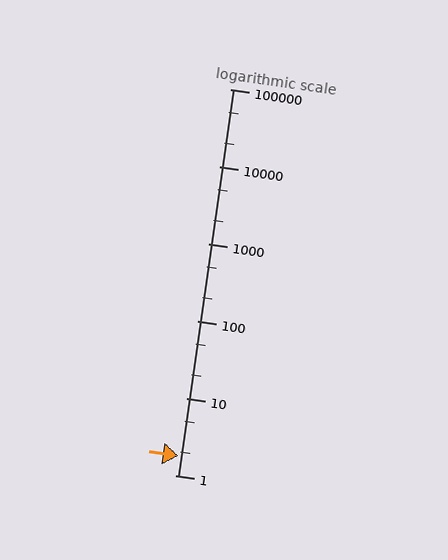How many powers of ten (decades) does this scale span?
The scale spans 5 decades, from 1 to 100000.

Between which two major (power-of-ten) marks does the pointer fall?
The pointer is between 1 and 10.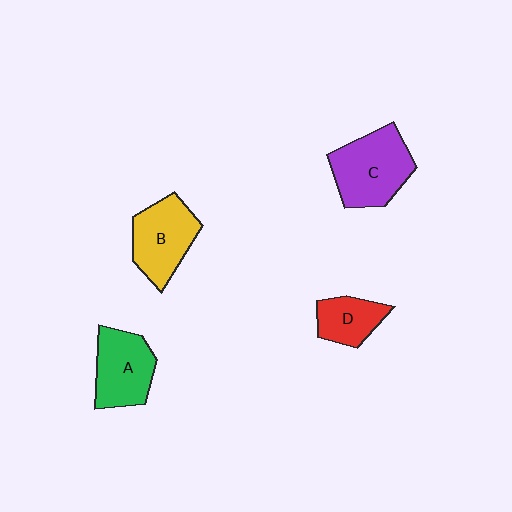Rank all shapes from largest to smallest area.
From largest to smallest: C (purple), B (yellow), A (green), D (red).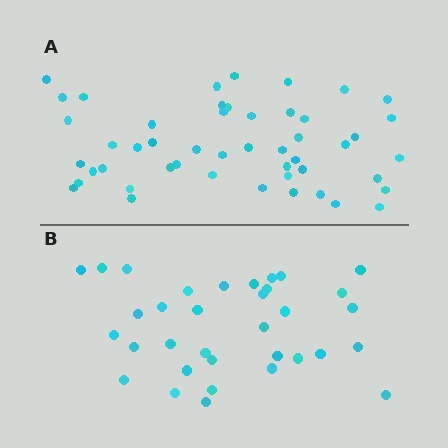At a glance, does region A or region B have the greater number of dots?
Region A (the top region) has more dots.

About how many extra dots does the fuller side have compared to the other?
Region A has approximately 15 more dots than region B.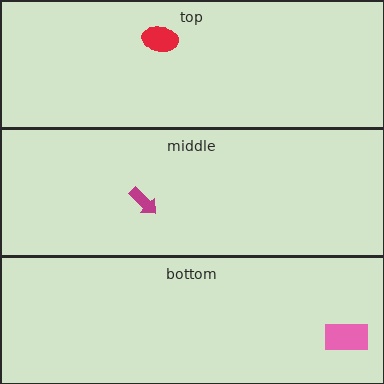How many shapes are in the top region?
1.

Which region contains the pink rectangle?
The bottom region.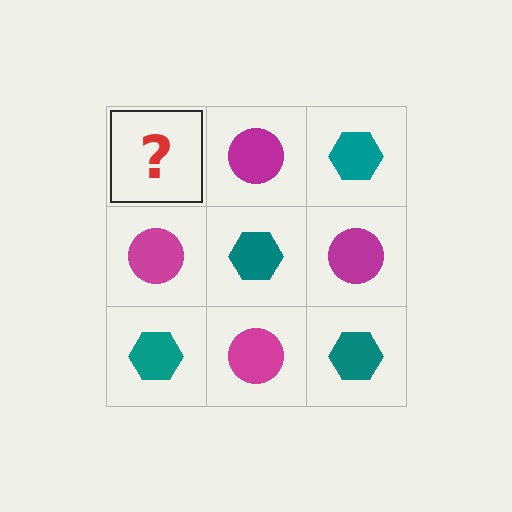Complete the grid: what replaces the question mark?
The question mark should be replaced with a teal hexagon.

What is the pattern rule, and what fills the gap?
The rule is that it alternates teal hexagon and magenta circle in a checkerboard pattern. The gap should be filled with a teal hexagon.